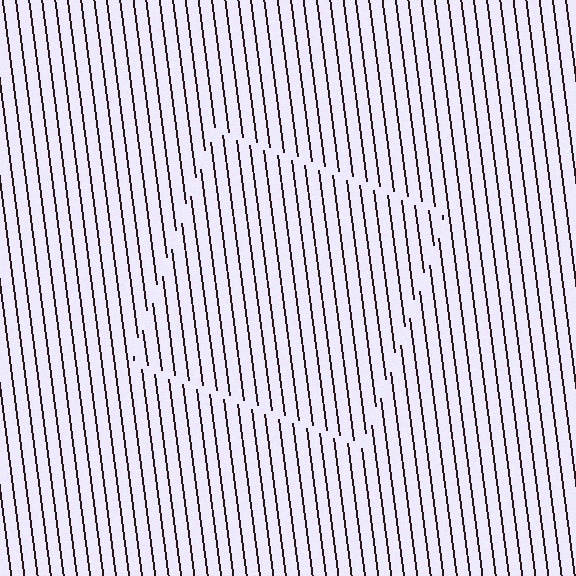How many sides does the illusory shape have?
4 sides — the line-ends trace a square.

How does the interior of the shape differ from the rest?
The interior of the shape contains the same grating, shifted by half a period — the contour is defined by the phase discontinuity where line-ends from the inner and outer gratings abut.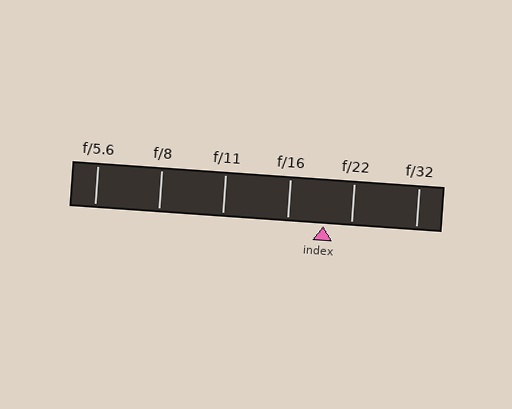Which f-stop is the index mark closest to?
The index mark is closest to f/22.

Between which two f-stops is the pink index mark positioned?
The index mark is between f/16 and f/22.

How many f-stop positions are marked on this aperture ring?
There are 6 f-stop positions marked.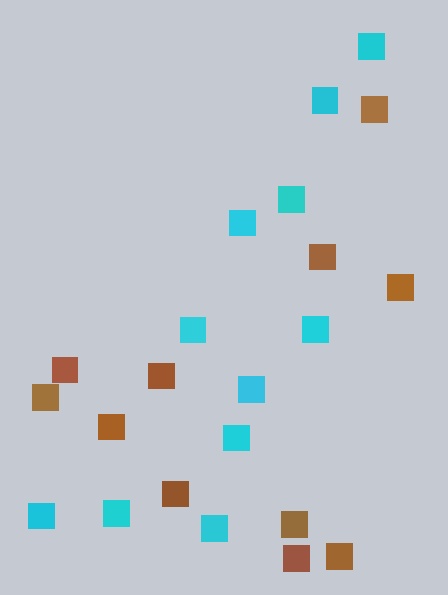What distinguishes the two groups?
There are 2 groups: one group of cyan squares (11) and one group of brown squares (11).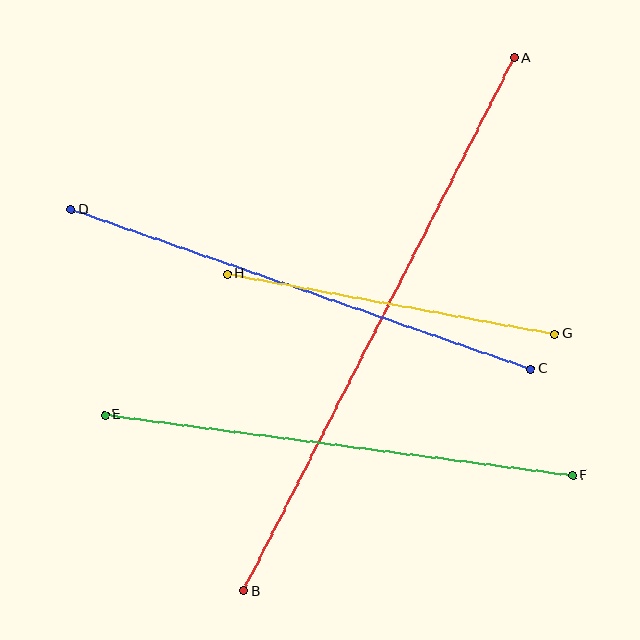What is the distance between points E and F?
The distance is approximately 471 pixels.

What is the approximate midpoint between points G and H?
The midpoint is at approximately (391, 304) pixels.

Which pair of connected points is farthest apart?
Points A and B are farthest apart.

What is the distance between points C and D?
The distance is approximately 487 pixels.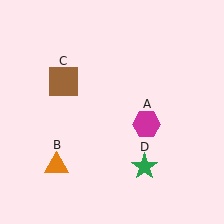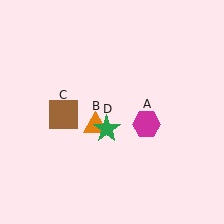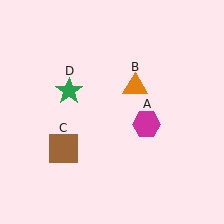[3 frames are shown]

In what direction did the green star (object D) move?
The green star (object D) moved up and to the left.